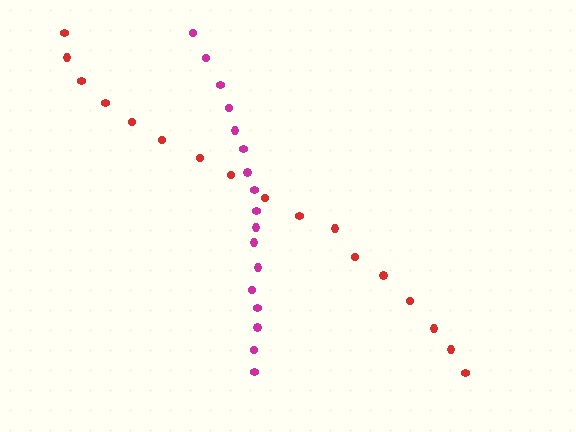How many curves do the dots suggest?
There are 2 distinct paths.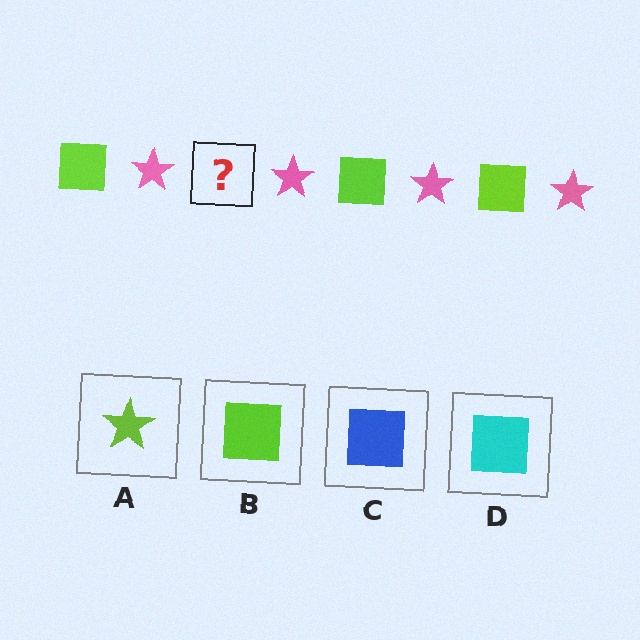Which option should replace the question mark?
Option B.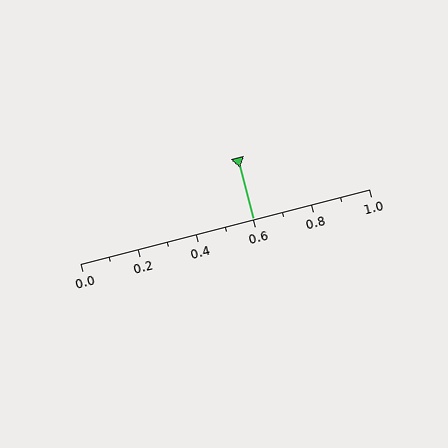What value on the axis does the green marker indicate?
The marker indicates approximately 0.6.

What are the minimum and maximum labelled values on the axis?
The axis runs from 0.0 to 1.0.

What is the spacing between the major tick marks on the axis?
The major ticks are spaced 0.2 apart.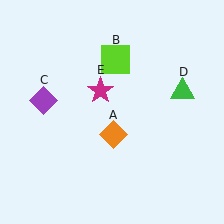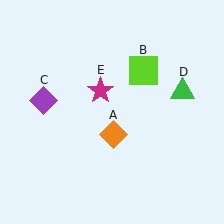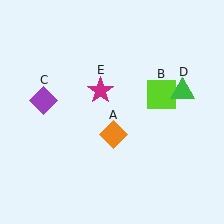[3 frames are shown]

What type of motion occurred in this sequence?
The lime square (object B) rotated clockwise around the center of the scene.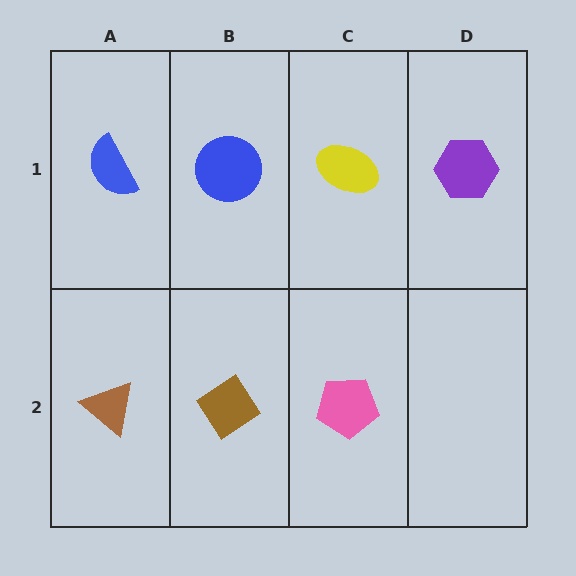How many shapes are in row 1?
4 shapes.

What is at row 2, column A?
A brown triangle.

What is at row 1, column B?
A blue circle.